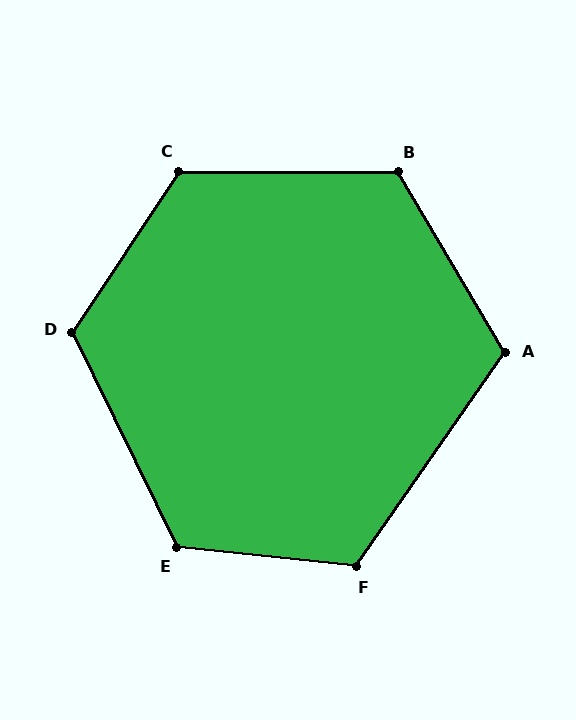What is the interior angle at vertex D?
Approximately 120 degrees (obtuse).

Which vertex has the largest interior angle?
C, at approximately 123 degrees.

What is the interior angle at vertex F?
Approximately 119 degrees (obtuse).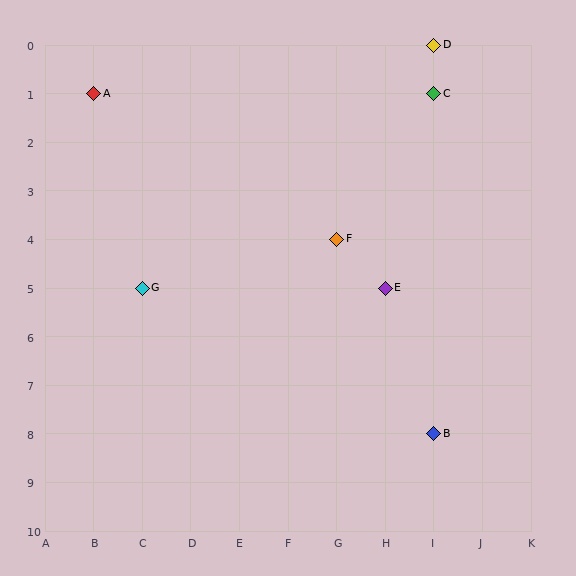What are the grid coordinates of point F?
Point F is at grid coordinates (G, 4).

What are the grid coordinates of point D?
Point D is at grid coordinates (I, 0).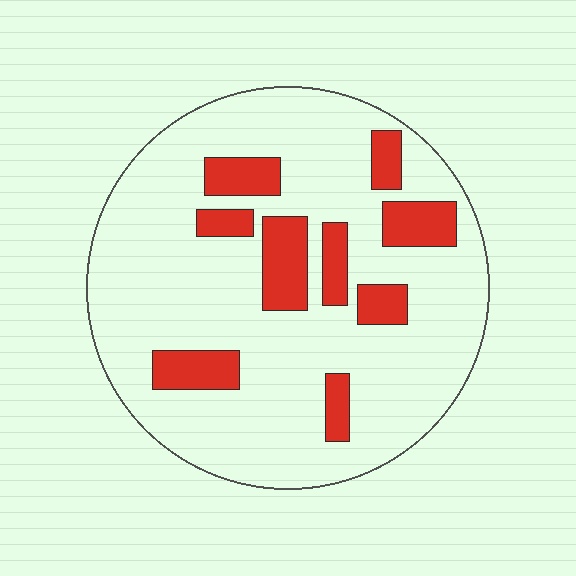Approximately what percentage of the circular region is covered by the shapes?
Approximately 20%.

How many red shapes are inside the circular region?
9.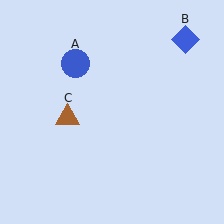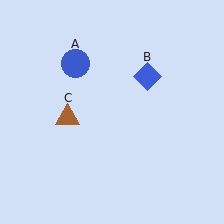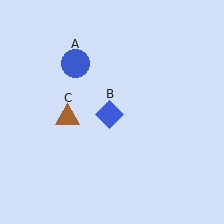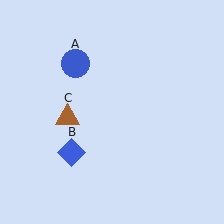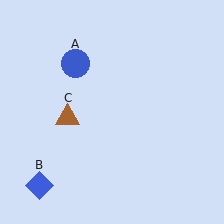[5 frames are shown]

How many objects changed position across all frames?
1 object changed position: blue diamond (object B).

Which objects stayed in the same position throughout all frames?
Blue circle (object A) and brown triangle (object C) remained stationary.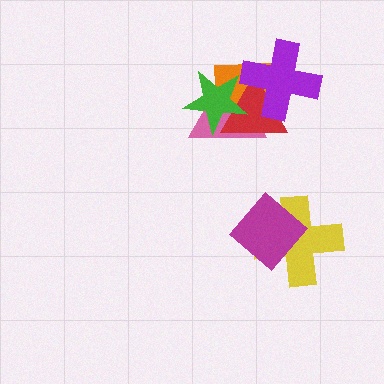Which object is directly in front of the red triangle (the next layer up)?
The purple cross is directly in front of the red triangle.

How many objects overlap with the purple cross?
3 objects overlap with the purple cross.